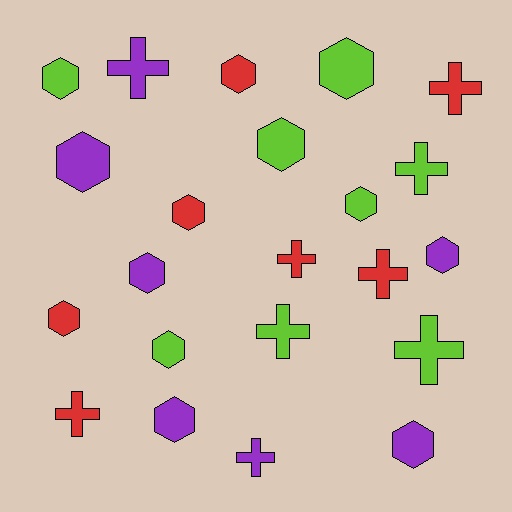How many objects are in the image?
There are 22 objects.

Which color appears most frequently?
Lime, with 8 objects.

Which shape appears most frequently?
Hexagon, with 13 objects.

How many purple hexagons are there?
There are 5 purple hexagons.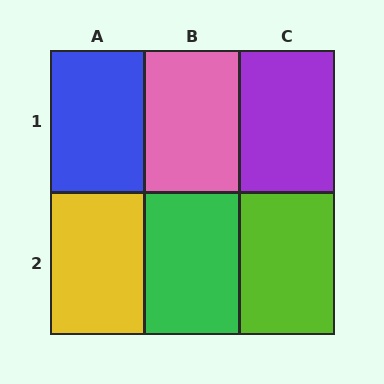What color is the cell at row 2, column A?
Yellow.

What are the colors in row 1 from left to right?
Blue, pink, purple.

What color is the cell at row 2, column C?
Lime.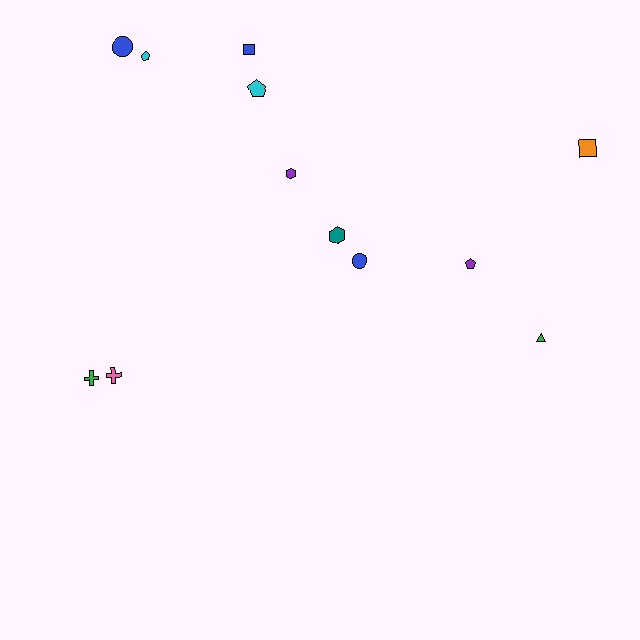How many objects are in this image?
There are 12 objects.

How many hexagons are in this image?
There are 2 hexagons.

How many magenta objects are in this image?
There are no magenta objects.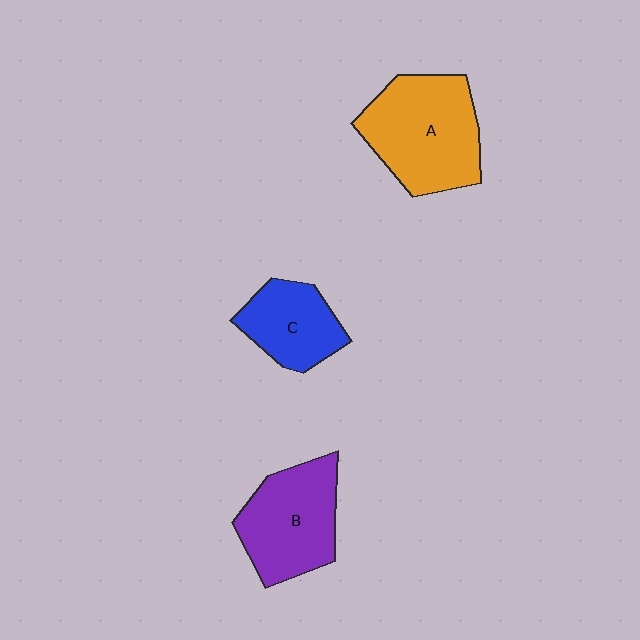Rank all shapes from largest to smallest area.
From largest to smallest: A (orange), B (purple), C (blue).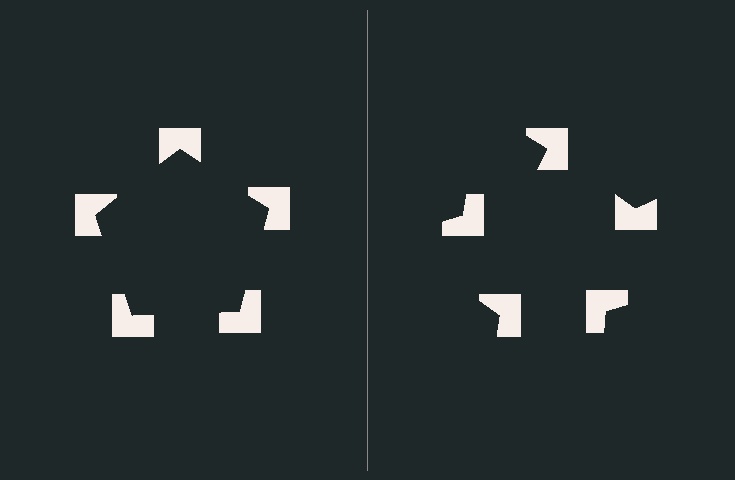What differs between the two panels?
The notched squares are positioned identically on both sides; only the wedge orientations differ. On the left they align to a pentagon; on the right they are misaligned.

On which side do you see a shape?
An illusory pentagon appears on the left side. On the right side the wedge cuts are rotated, so no coherent shape forms.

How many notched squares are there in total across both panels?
10 — 5 on each side.